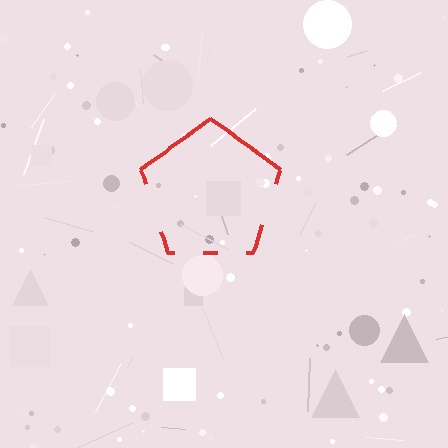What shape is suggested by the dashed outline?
The dashed outline suggests a pentagon.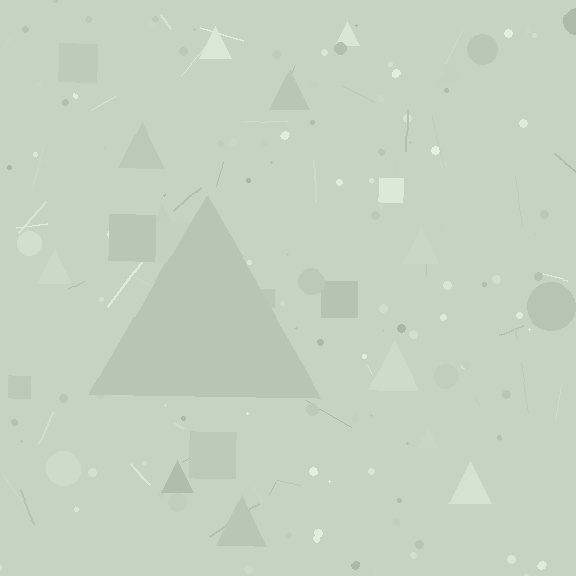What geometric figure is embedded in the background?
A triangle is embedded in the background.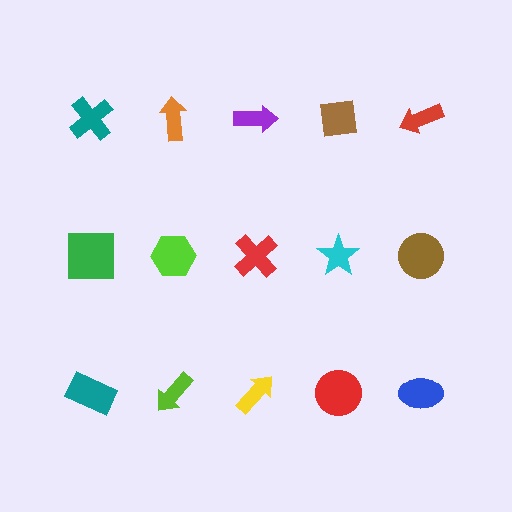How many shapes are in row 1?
5 shapes.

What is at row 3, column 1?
A teal rectangle.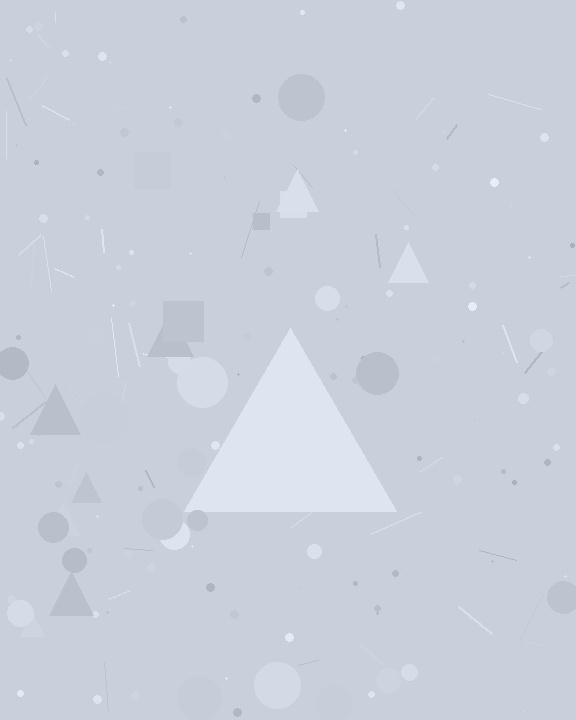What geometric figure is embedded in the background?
A triangle is embedded in the background.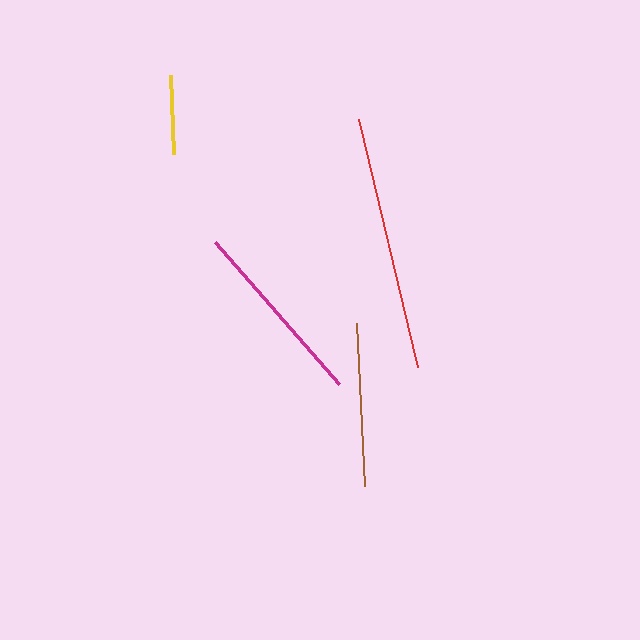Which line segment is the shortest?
The yellow line is the shortest at approximately 79 pixels.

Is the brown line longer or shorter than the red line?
The red line is longer than the brown line.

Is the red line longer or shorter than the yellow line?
The red line is longer than the yellow line.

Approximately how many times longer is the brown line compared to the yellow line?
The brown line is approximately 2.1 times the length of the yellow line.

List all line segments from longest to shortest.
From longest to shortest: red, magenta, brown, yellow.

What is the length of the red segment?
The red segment is approximately 256 pixels long.